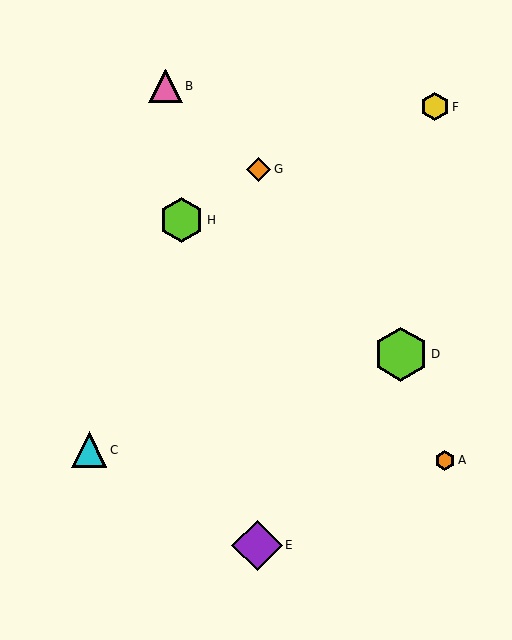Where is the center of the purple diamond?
The center of the purple diamond is at (257, 545).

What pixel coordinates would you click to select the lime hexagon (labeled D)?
Click at (401, 354) to select the lime hexagon D.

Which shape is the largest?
The lime hexagon (labeled D) is the largest.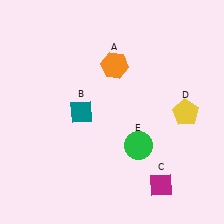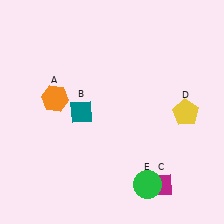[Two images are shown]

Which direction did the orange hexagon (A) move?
The orange hexagon (A) moved left.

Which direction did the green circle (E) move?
The green circle (E) moved down.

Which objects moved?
The objects that moved are: the orange hexagon (A), the green circle (E).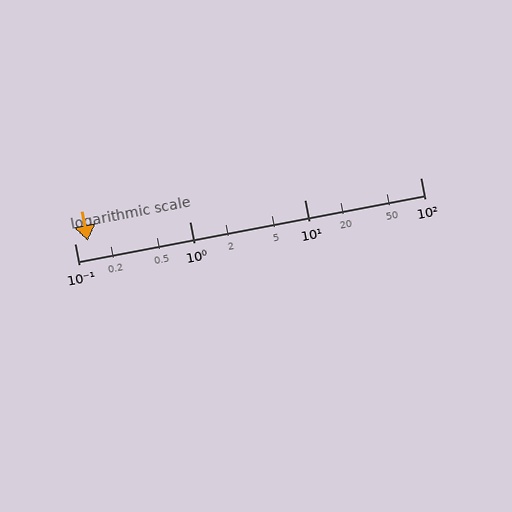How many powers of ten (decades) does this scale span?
The scale spans 3 decades, from 0.1 to 100.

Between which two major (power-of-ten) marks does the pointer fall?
The pointer is between 0.1 and 1.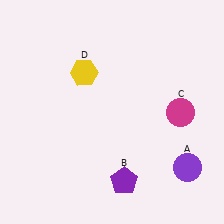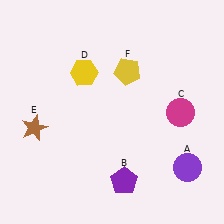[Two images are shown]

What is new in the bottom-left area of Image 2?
A brown star (E) was added in the bottom-left area of Image 2.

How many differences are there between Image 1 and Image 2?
There are 2 differences between the two images.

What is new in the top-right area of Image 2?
A yellow pentagon (F) was added in the top-right area of Image 2.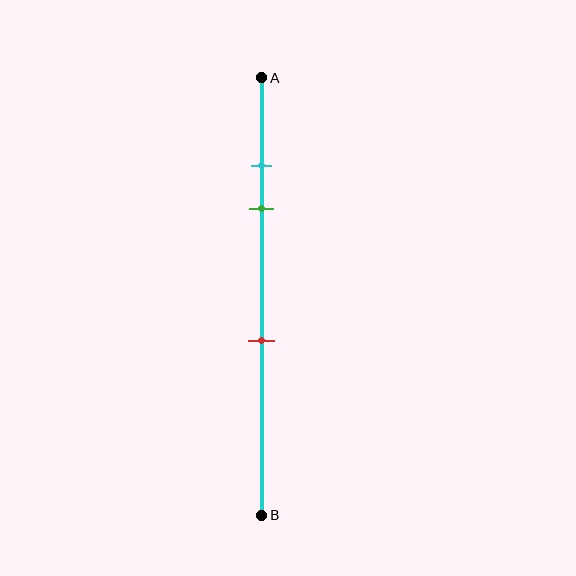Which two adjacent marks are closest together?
The cyan and green marks are the closest adjacent pair.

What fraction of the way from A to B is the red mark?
The red mark is approximately 60% (0.6) of the way from A to B.